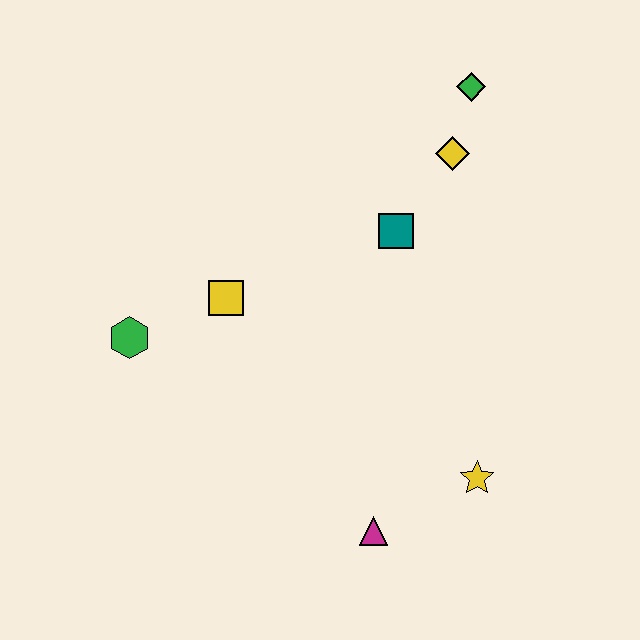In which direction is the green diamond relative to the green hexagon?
The green diamond is to the right of the green hexagon.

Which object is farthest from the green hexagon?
The green diamond is farthest from the green hexagon.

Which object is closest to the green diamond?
The yellow diamond is closest to the green diamond.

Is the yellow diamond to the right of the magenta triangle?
Yes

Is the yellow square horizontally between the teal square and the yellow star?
No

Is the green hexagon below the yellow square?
Yes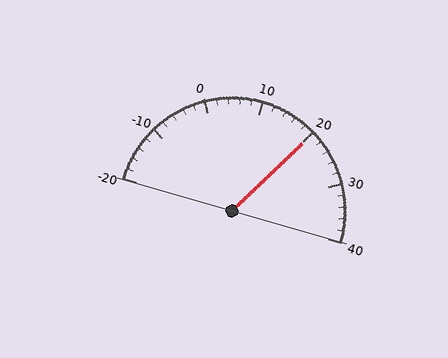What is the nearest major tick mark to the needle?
The nearest major tick mark is 20.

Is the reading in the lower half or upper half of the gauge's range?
The reading is in the upper half of the range (-20 to 40).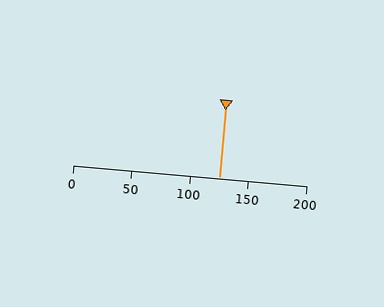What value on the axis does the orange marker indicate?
The marker indicates approximately 125.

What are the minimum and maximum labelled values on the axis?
The axis runs from 0 to 200.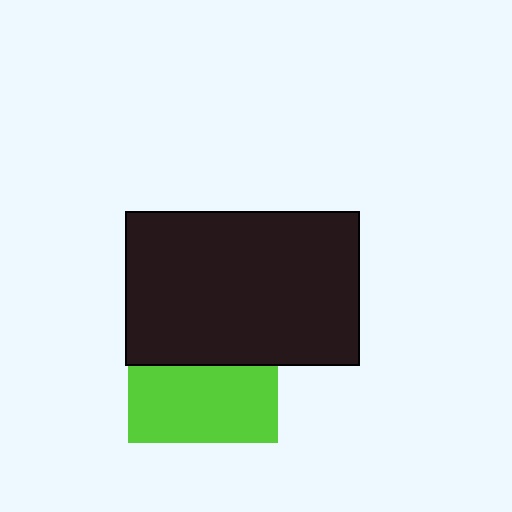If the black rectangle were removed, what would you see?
You would see the complete lime square.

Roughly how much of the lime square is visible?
About half of it is visible (roughly 51%).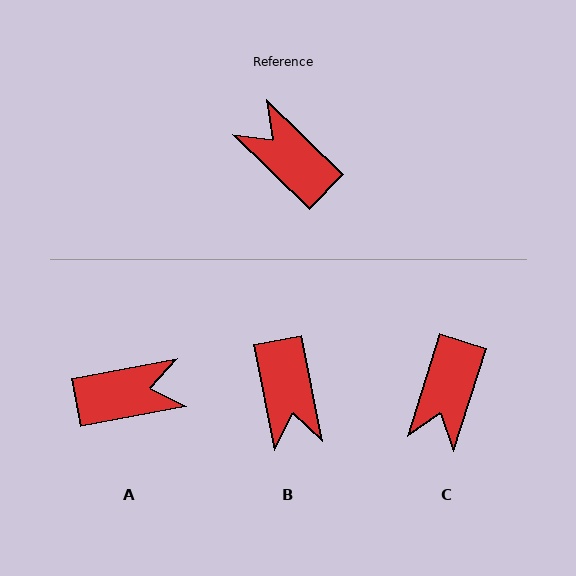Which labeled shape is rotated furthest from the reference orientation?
B, about 145 degrees away.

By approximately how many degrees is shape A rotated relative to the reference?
Approximately 125 degrees clockwise.